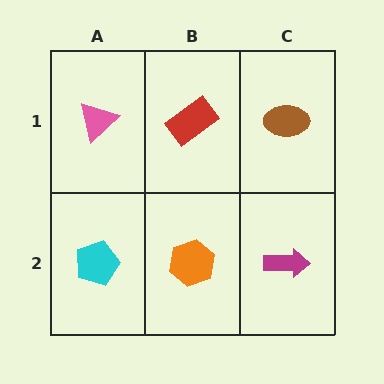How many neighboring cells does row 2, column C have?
2.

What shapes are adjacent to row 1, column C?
A magenta arrow (row 2, column C), a red rectangle (row 1, column B).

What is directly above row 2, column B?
A red rectangle.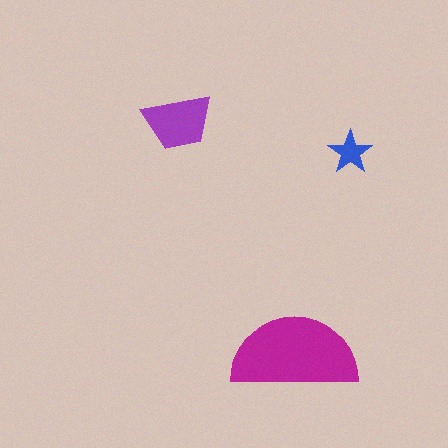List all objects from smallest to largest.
The blue star, the purple trapezoid, the magenta semicircle.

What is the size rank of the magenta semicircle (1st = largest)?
1st.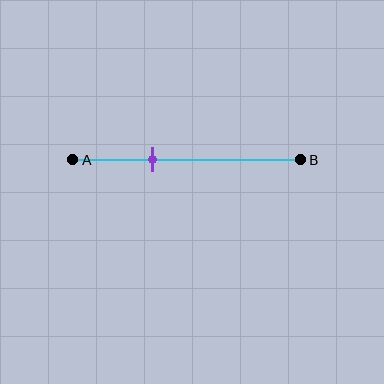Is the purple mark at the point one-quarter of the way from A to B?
No, the mark is at about 35% from A, not at the 25% one-quarter point.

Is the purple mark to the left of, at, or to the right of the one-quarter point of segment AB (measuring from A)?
The purple mark is to the right of the one-quarter point of segment AB.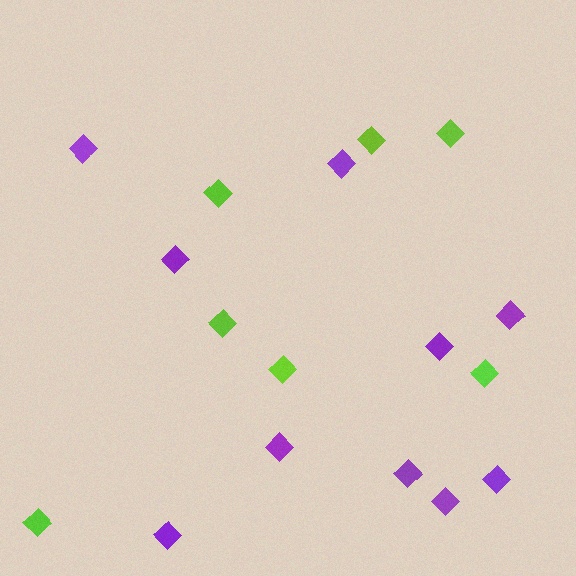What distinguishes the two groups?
There are 2 groups: one group of purple diamonds (10) and one group of lime diamonds (7).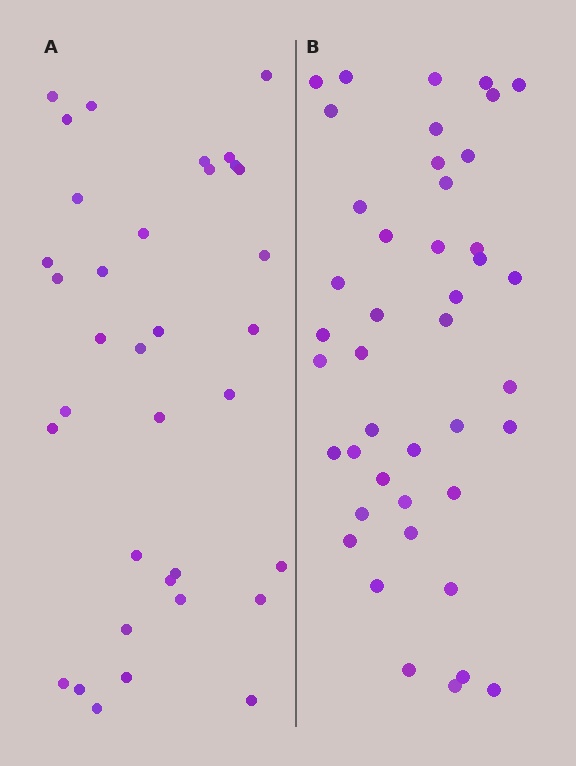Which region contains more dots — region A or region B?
Region B (the right region) has more dots.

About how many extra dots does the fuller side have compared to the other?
Region B has roughly 8 or so more dots than region A.